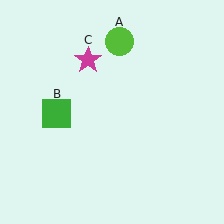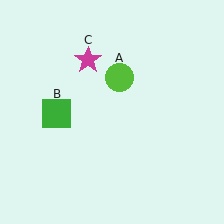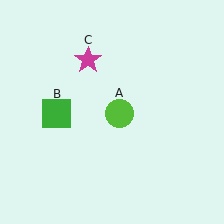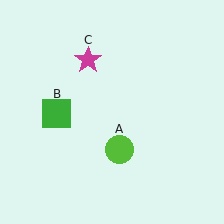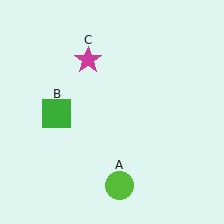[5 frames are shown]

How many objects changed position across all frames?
1 object changed position: lime circle (object A).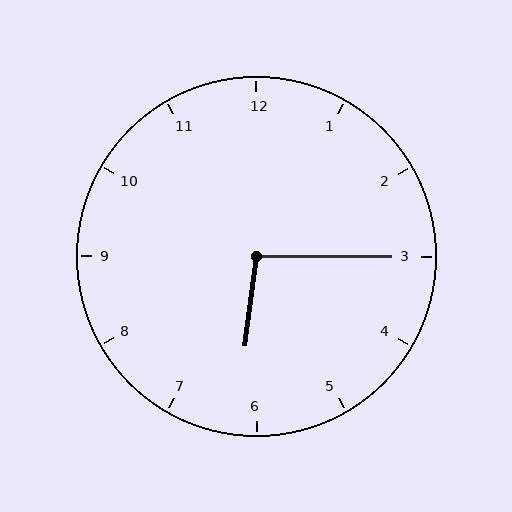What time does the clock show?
6:15.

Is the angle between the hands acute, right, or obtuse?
It is obtuse.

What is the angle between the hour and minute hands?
Approximately 98 degrees.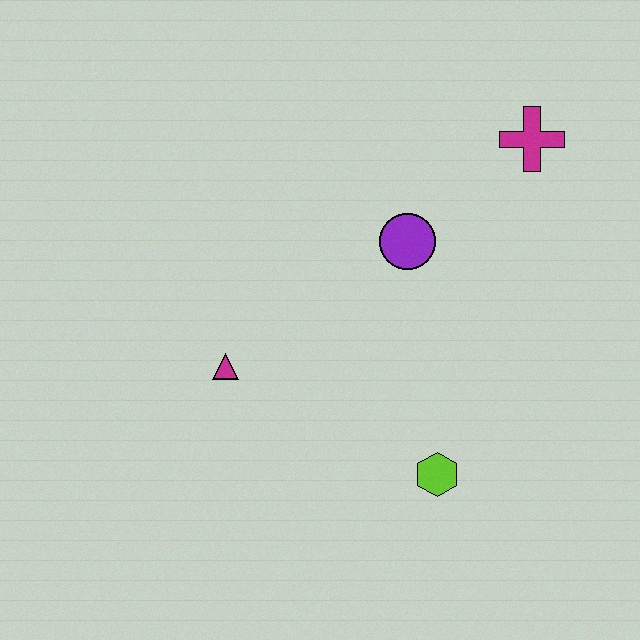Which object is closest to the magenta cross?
The purple circle is closest to the magenta cross.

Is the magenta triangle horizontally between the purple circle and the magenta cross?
No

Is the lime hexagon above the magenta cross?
No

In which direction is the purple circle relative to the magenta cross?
The purple circle is to the left of the magenta cross.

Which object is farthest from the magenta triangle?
The magenta cross is farthest from the magenta triangle.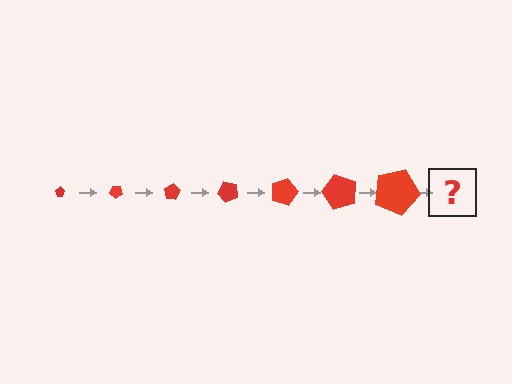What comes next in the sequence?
The next element should be a pentagon, larger than the previous one and rotated 280 degrees from the start.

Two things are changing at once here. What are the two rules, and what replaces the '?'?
The two rules are that the pentagon grows larger each step and it rotates 40 degrees each step. The '?' should be a pentagon, larger than the previous one and rotated 280 degrees from the start.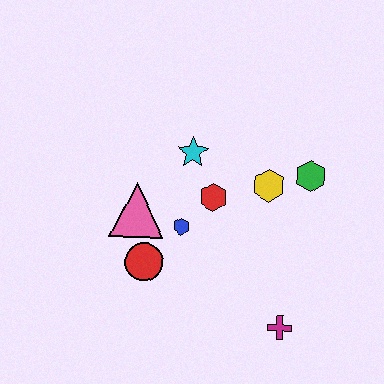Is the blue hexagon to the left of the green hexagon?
Yes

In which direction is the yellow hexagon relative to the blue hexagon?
The yellow hexagon is to the right of the blue hexagon.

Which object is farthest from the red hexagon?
The magenta cross is farthest from the red hexagon.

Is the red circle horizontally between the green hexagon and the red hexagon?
No